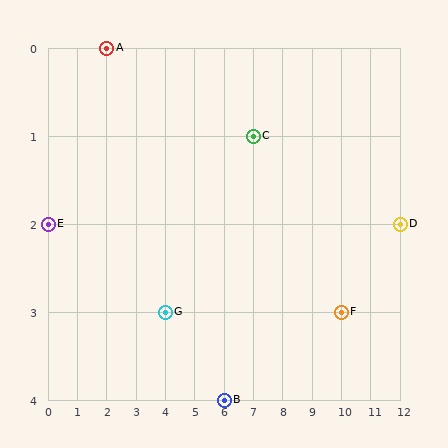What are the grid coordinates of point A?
Point A is at grid coordinates (2, 0).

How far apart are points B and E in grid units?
Points B and E are 6 columns and 2 rows apart (about 6.3 grid units diagonally).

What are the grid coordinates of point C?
Point C is at grid coordinates (7, 1).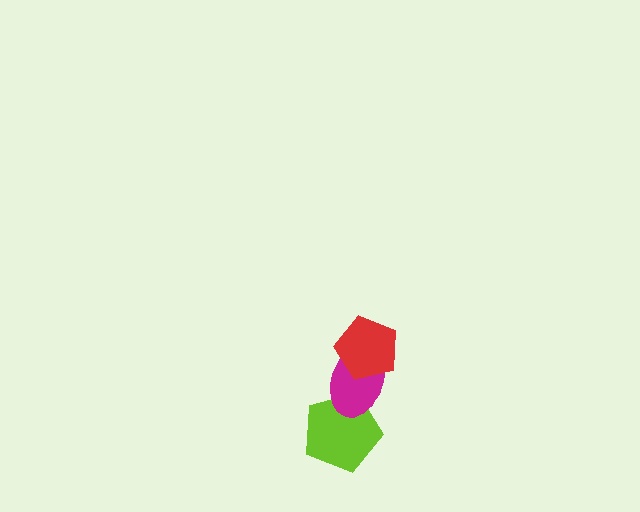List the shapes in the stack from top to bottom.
From top to bottom: the red pentagon, the magenta ellipse, the lime pentagon.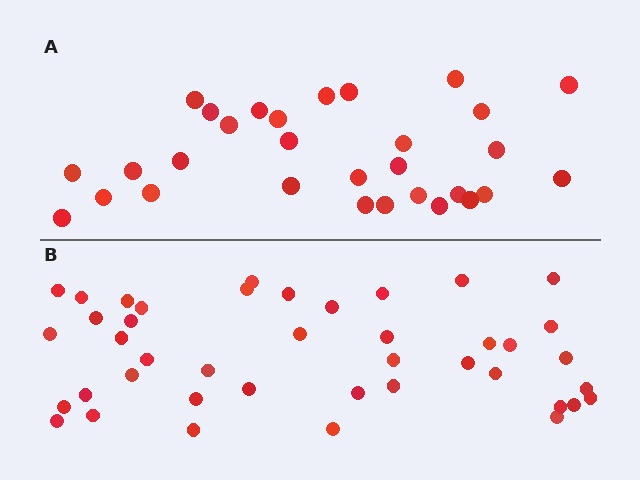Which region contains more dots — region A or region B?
Region B (the bottom region) has more dots.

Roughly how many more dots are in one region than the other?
Region B has roughly 12 or so more dots than region A.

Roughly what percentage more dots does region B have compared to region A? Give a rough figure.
About 40% more.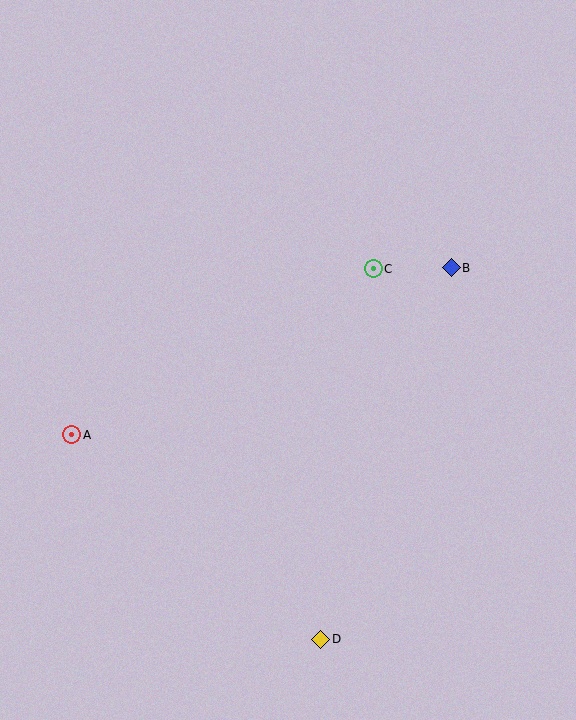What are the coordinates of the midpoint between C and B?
The midpoint between C and B is at (412, 268).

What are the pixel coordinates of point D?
Point D is at (321, 639).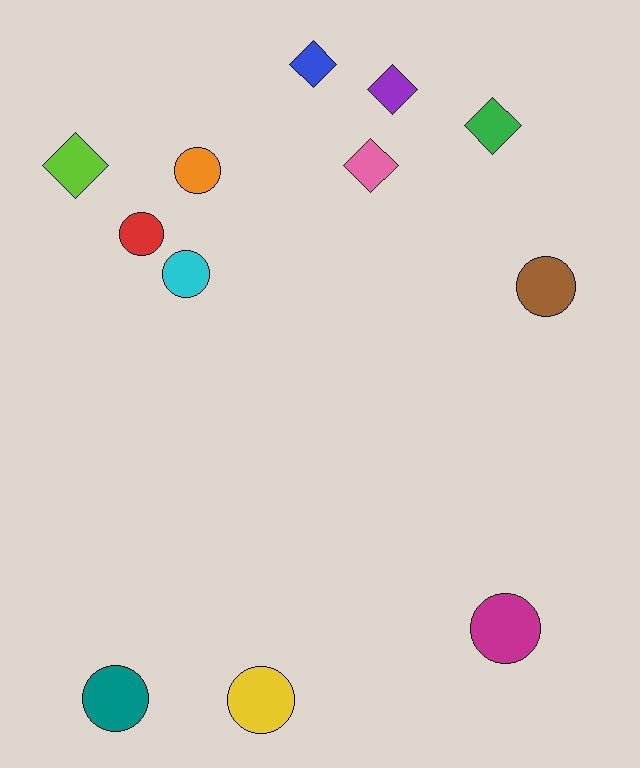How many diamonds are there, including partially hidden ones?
There are 5 diamonds.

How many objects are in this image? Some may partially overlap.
There are 12 objects.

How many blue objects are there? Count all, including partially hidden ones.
There is 1 blue object.